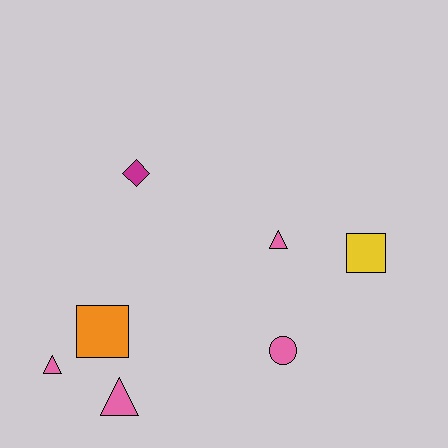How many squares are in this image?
There are 2 squares.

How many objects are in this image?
There are 7 objects.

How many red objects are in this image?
There are no red objects.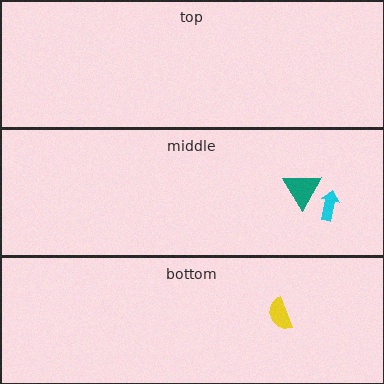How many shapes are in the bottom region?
1.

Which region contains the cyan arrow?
The middle region.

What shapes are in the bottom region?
The yellow semicircle.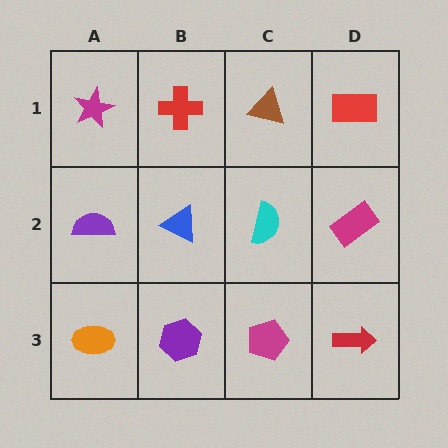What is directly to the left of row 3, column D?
A magenta pentagon.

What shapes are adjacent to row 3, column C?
A cyan semicircle (row 2, column C), a purple hexagon (row 3, column B), a red arrow (row 3, column D).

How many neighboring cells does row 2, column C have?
4.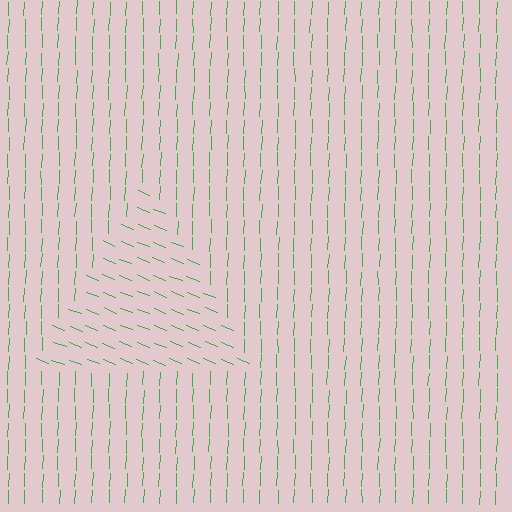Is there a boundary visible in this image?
Yes, there is a texture boundary formed by a change in line orientation.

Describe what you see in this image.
The image is filled with small green line segments. A triangle region in the image has lines oriented differently from the surrounding lines, creating a visible texture boundary.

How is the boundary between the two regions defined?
The boundary is defined purely by a change in line orientation (approximately 70 degrees difference). All lines are the same color and thickness.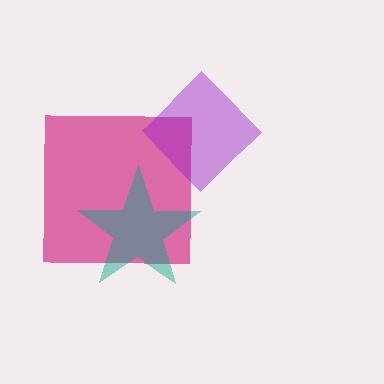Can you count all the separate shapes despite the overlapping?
Yes, there are 3 separate shapes.